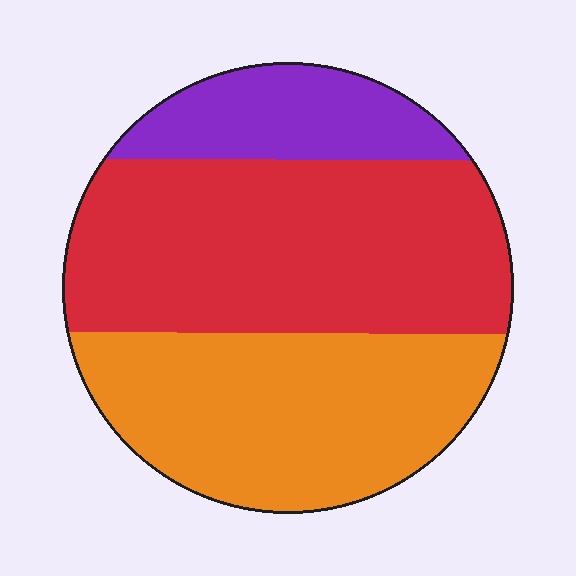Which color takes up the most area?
Red, at roughly 45%.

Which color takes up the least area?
Purple, at roughly 15%.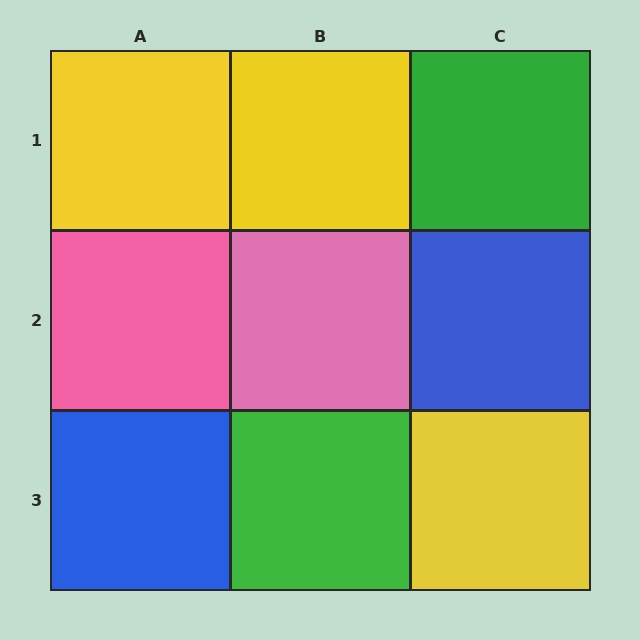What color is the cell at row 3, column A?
Blue.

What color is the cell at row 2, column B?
Pink.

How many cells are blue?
2 cells are blue.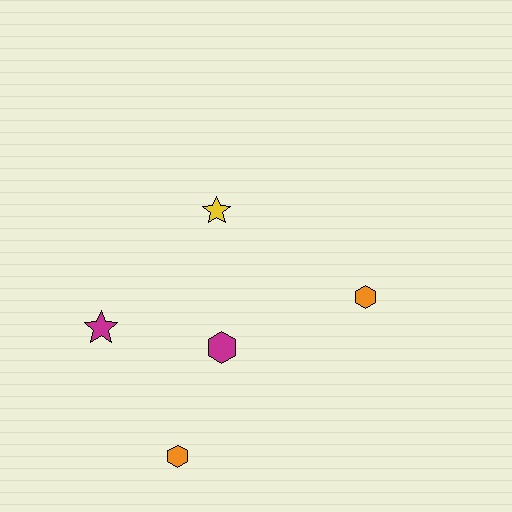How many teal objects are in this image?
There are no teal objects.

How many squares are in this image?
There are no squares.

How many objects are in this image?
There are 5 objects.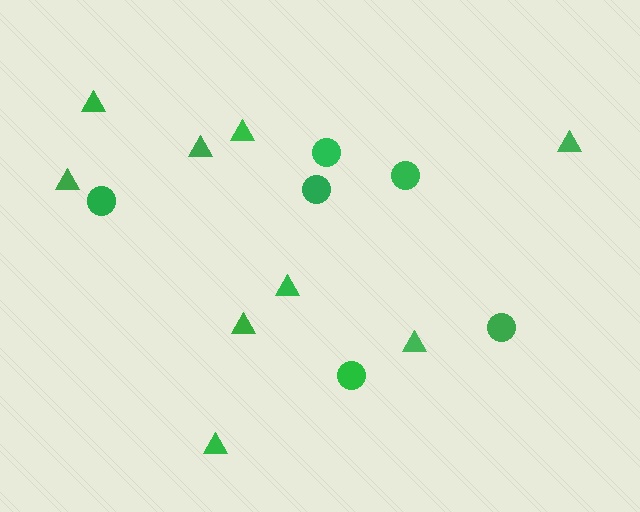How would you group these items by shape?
There are 2 groups: one group of triangles (9) and one group of circles (6).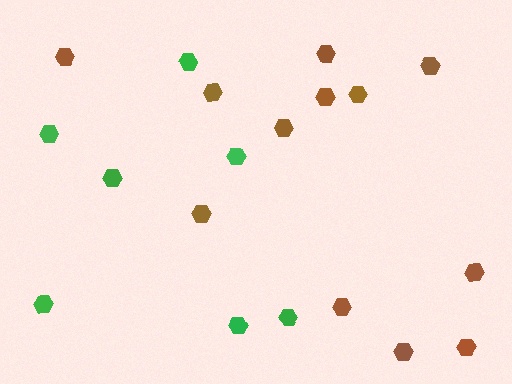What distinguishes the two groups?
There are 2 groups: one group of brown hexagons (12) and one group of green hexagons (7).